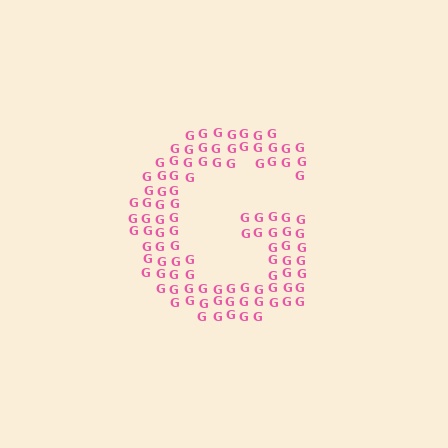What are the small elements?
The small elements are letter G's.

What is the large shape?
The large shape is the letter G.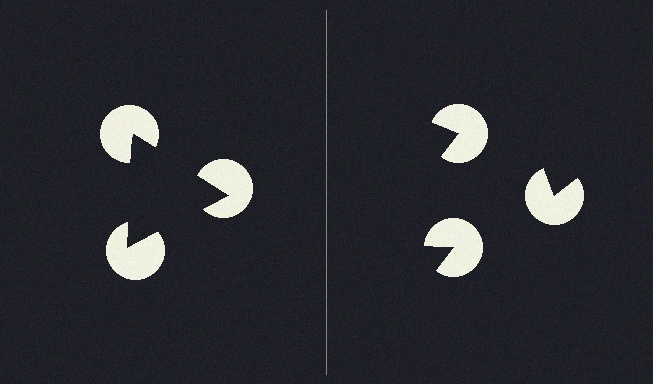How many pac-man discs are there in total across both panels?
6 — 3 on each side.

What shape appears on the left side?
An illusory triangle.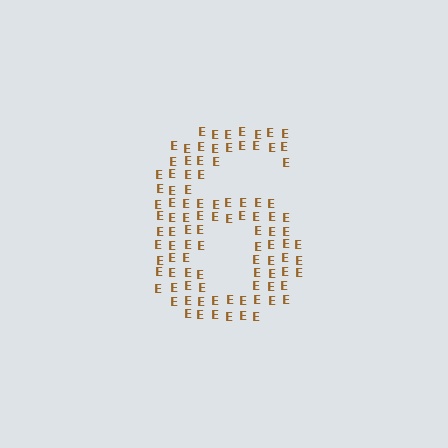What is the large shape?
The large shape is the digit 6.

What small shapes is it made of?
It is made of small letter E's.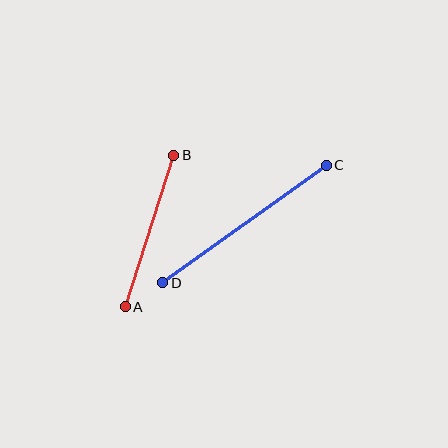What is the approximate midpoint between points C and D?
The midpoint is at approximately (244, 224) pixels.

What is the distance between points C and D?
The distance is approximately 201 pixels.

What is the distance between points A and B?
The distance is approximately 159 pixels.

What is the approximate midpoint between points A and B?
The midpoint is at approximately (149, 231) pixels.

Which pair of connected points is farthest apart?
Points C and D are farthest apart.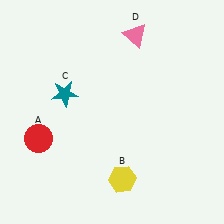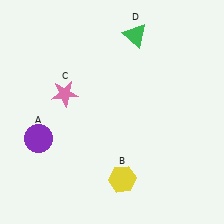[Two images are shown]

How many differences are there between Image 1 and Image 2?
There are 3 differences between the two images.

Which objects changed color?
A changed from red to purple. C changed from teal to pink. D changed from pink to green.